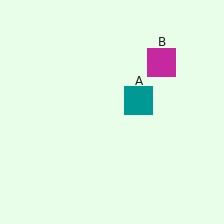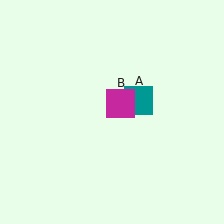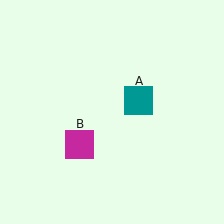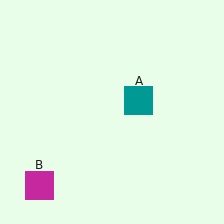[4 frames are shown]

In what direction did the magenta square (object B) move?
The magenta square (object B) moved down and to the left.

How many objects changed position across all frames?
1 object changed position: magenta square (object B).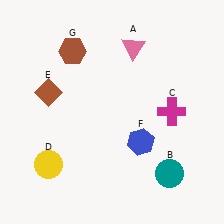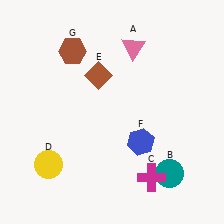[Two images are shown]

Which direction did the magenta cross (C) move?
The magenta cross (C) moved down.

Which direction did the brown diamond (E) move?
The brown diamond (E) moved right.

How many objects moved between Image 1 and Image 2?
2 objects moved between the two images.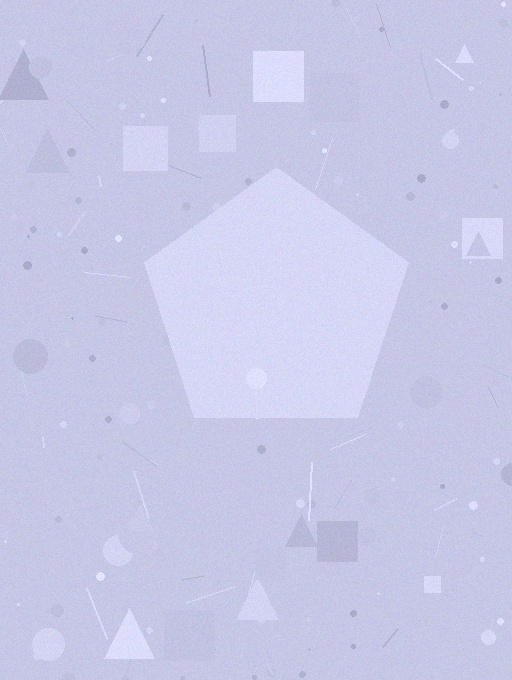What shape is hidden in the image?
A pentagon is hidden in the image.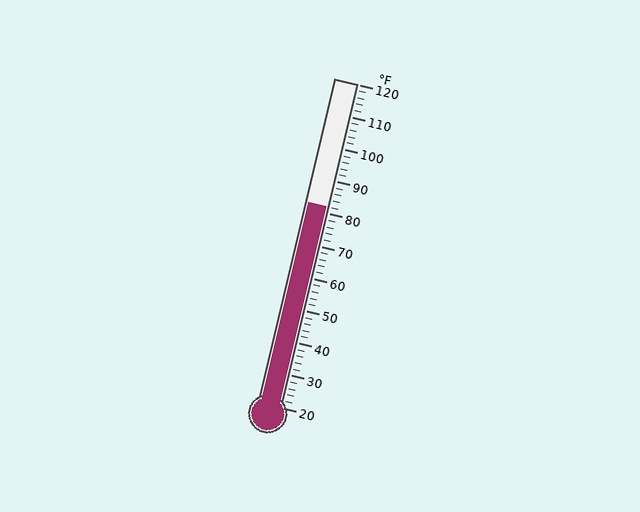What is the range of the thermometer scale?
The thermometer scale ranges from 20°F to 120°F.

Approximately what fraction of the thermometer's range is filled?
The thermometer is filled to approximately 60% of its range.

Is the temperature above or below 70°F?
The temperature is above 70°F.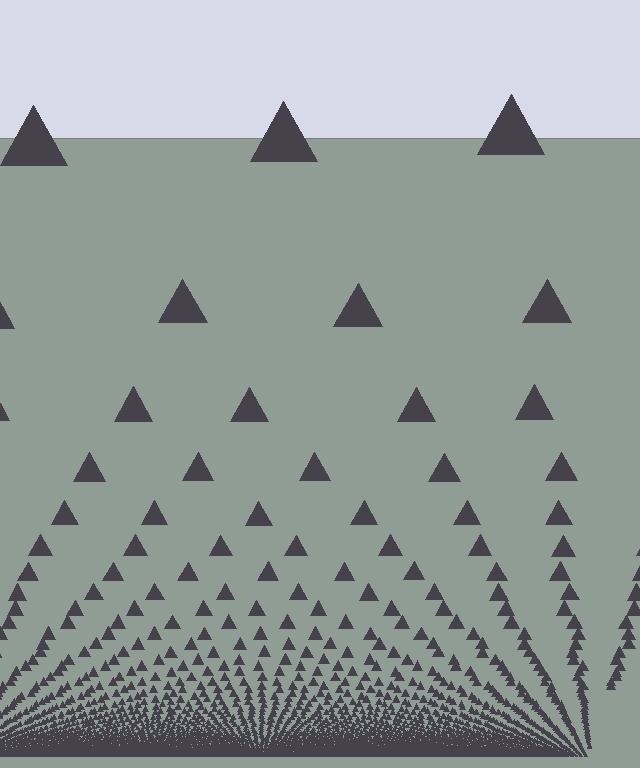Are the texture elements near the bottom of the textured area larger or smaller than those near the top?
Smaller. The gradient is inverted — elements near the bottom are smaller and denser.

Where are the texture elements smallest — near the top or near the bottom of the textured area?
Near the bottom.